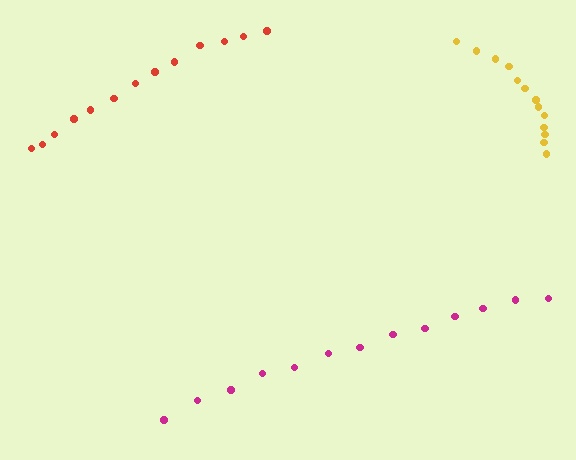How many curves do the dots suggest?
There are 3 distinct paths.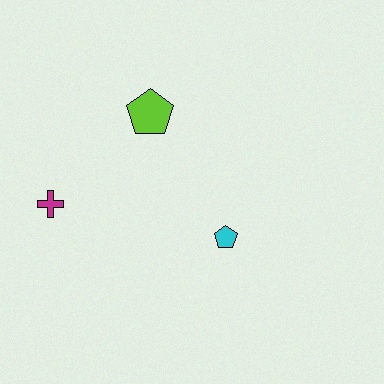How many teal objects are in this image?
There are no teal objects.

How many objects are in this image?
There are 3 objects.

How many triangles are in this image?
There are no triangles.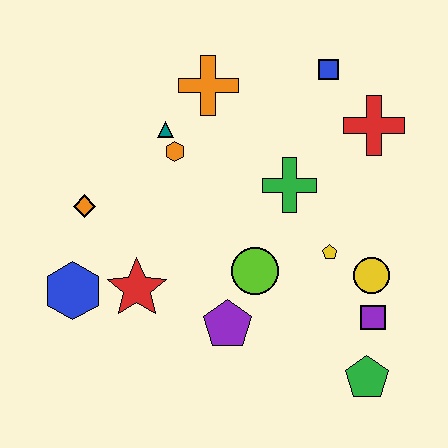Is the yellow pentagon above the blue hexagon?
Yes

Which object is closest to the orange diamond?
The blue hexagon is closest to the orange diamond.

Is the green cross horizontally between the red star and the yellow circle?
Yes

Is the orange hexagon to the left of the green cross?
Yes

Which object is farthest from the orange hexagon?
The green pentagon is farthest from the orange hexagon.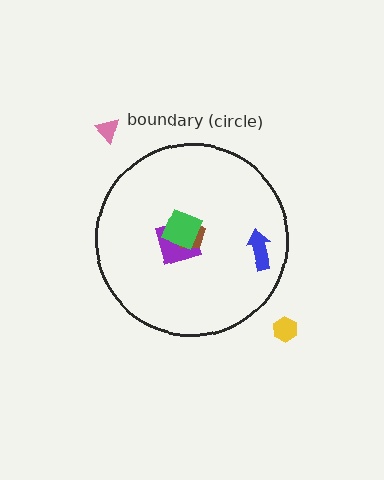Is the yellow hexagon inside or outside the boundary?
Outside.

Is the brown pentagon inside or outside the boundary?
Inside.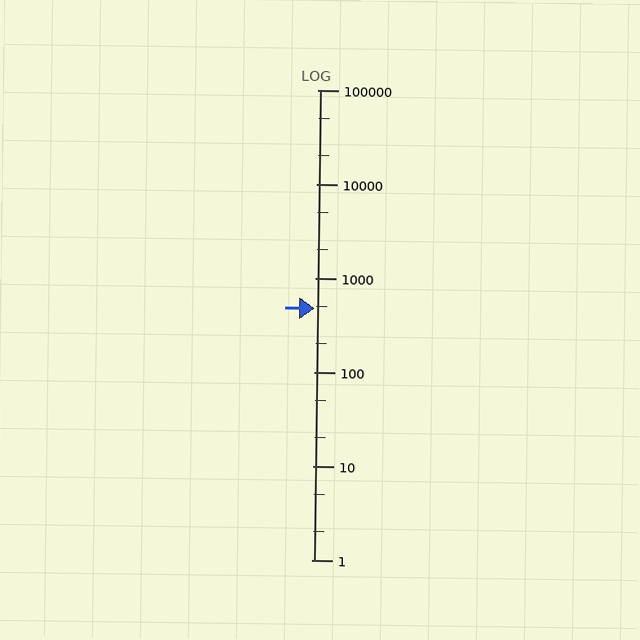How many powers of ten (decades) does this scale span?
The scale spans 5 decades, from 1 to 100000.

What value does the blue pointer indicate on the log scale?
The pointer indicates approximately 470.